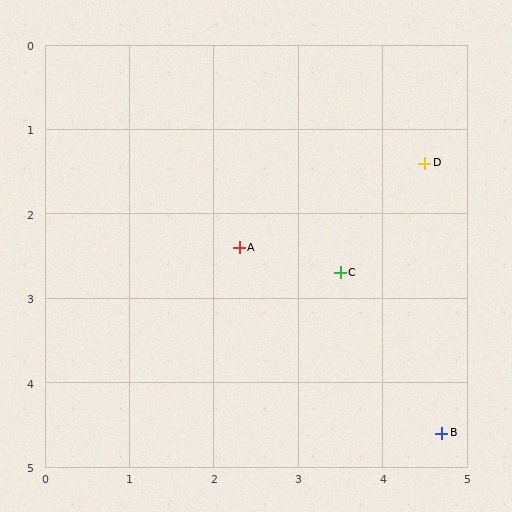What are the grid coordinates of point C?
Point C is at approximately (3.5, 2.7).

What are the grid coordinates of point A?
Point A is at approximately (2.3, 2.4).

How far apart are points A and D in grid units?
Points A and D are about 2.4 grid units apart.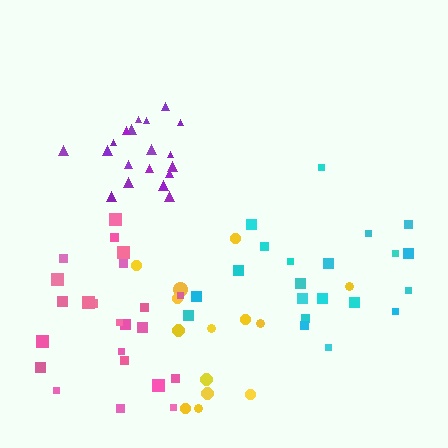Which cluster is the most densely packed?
Purple.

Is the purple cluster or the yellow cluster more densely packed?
Purple.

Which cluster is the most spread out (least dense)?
Cyan.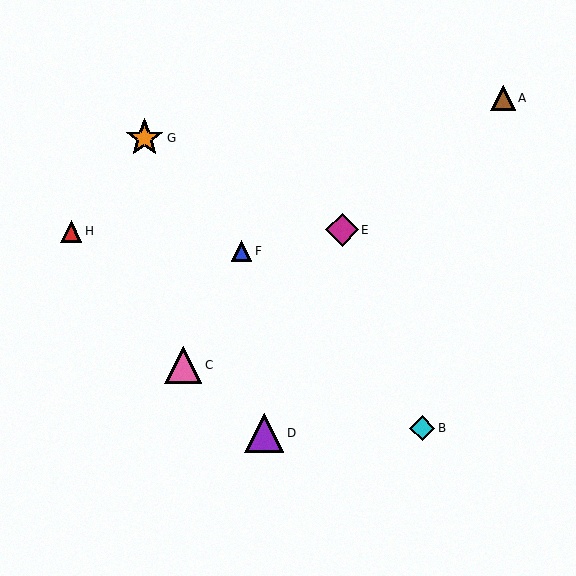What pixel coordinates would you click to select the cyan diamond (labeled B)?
Click at (422, 428) to select the cyan diamond B.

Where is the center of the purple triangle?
The center of the purple triangle is at (264, 433).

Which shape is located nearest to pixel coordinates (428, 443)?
The cyan diamond (labeled B) at (422, 428) is nearest to that location.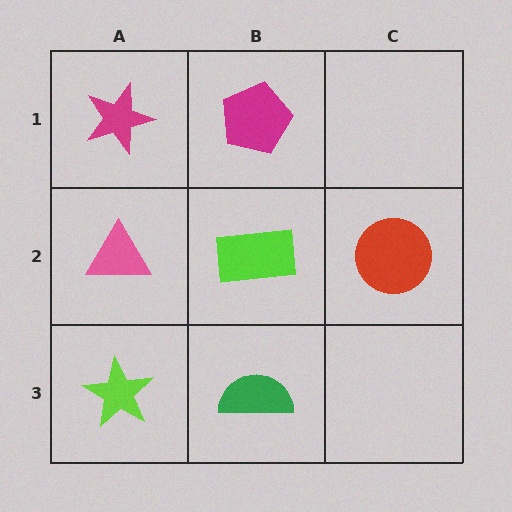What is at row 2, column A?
A pink triangle.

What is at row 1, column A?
A magenta star.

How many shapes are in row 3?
2 shapes.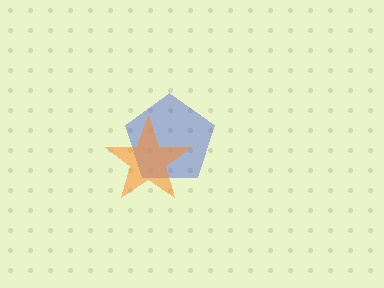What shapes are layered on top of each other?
The layered shapes are: a blue pentagon, an orange star.